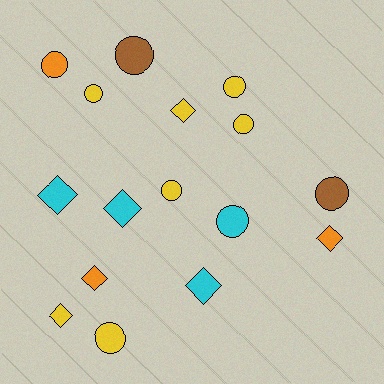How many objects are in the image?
There are 16 objects.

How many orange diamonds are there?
There are 2 orange diamonds.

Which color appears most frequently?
Yellow, with 7 objects.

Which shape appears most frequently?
Circle, with 9 objects.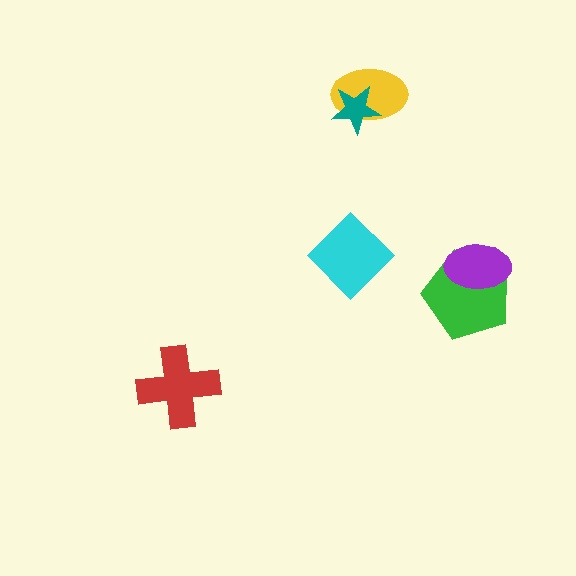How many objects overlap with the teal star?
1 object overlaps with the teal star.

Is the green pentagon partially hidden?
Yes, it is partially covered by another shape.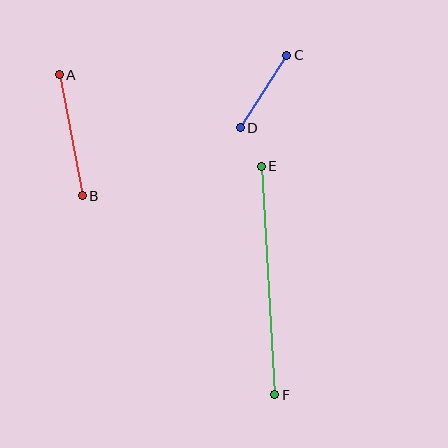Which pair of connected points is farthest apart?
Points E and F are farthest apart.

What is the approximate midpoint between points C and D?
The midpoint is at approximately (264, 91) pixels.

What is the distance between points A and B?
The distance is approximately 123 pixels.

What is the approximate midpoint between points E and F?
The midpoint is at approximately (268, 281) pixels.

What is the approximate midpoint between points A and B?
The midpoint is at approximately (71, 135) pixels.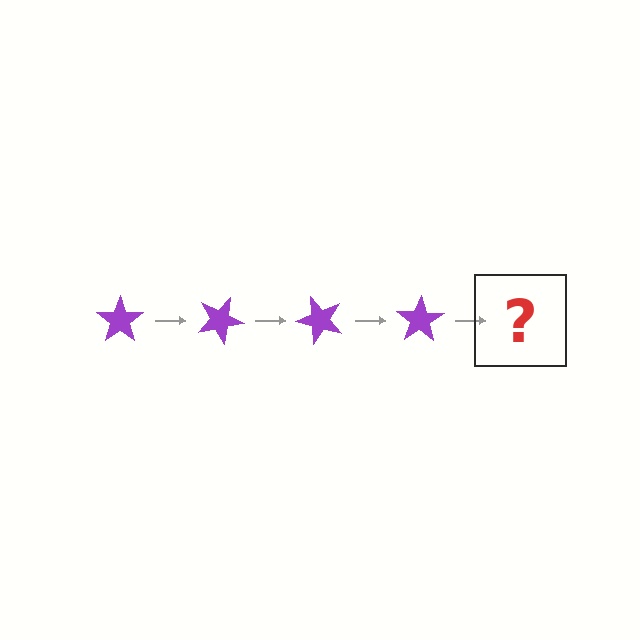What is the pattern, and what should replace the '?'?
The pattern is that the star rotates 25 degrees each step. The '?' should be a purple star rotated 100 degrees.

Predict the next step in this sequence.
The next step is a purple star rotated 100 degrees.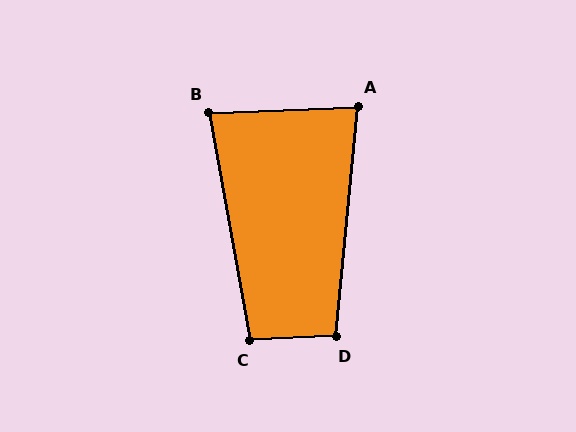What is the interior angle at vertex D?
Approximately 98 degrees (obtuse).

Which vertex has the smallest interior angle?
A, at approximately 82 degrees.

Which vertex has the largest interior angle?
C, at approximately 98 degrees.